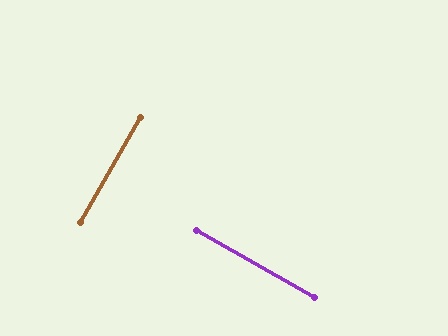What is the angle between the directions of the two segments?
Approximately 90 degrees.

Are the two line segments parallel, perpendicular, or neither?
Perpendicular — they meet at approximately 90°.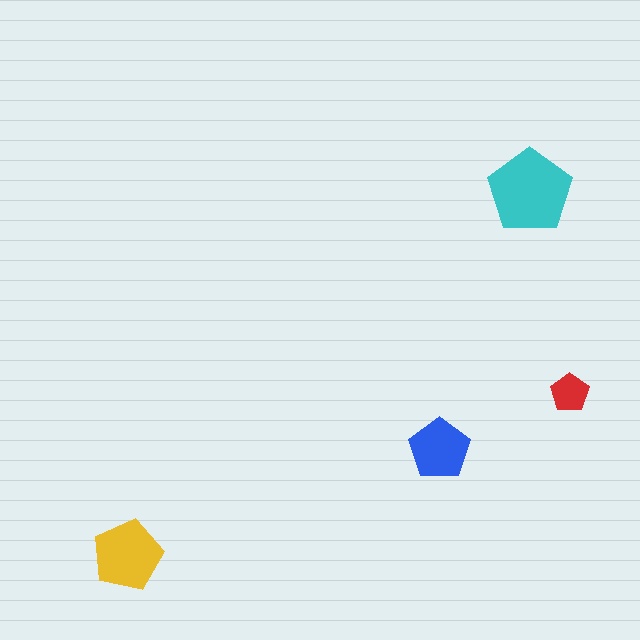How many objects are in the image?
There are 4 objects in the image.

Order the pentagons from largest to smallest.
the cyan one, the yellow one, the blue one, the red one.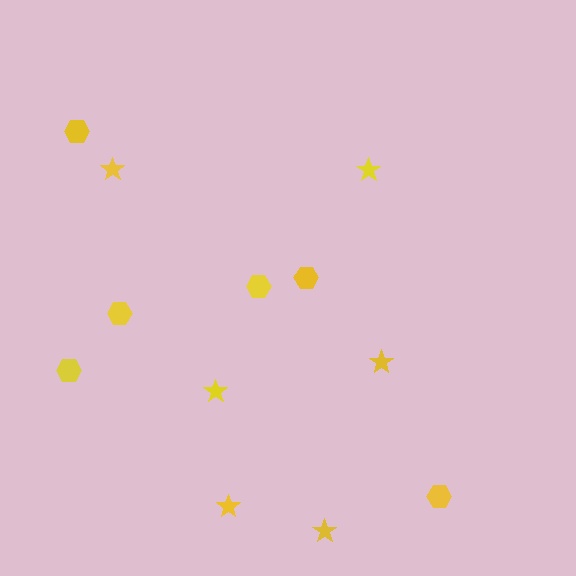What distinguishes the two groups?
There are 2 groups: one group of hexagons (6) and one group of stars (6).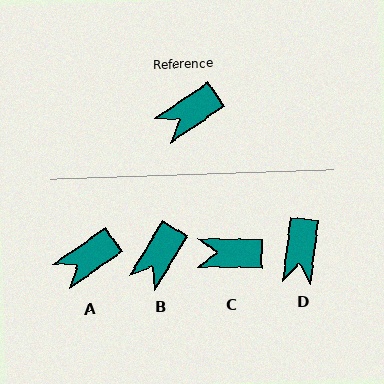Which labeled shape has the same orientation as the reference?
A.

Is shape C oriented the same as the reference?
No, it is off by about 35 degrees.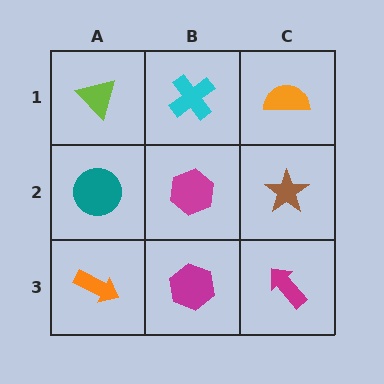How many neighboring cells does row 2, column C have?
3.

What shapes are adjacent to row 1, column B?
A magenta hexagon (row 2, column B), a lime triangle (row 1, column A), an orange semicircle (row 1, column C).